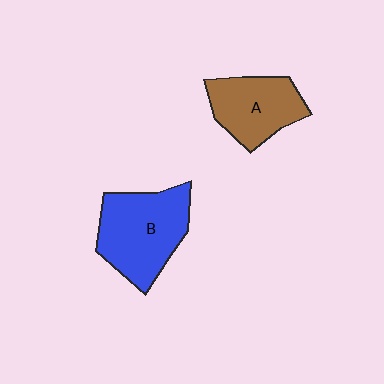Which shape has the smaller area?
Shape A (brown).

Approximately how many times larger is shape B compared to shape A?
Approximately 1.3 times.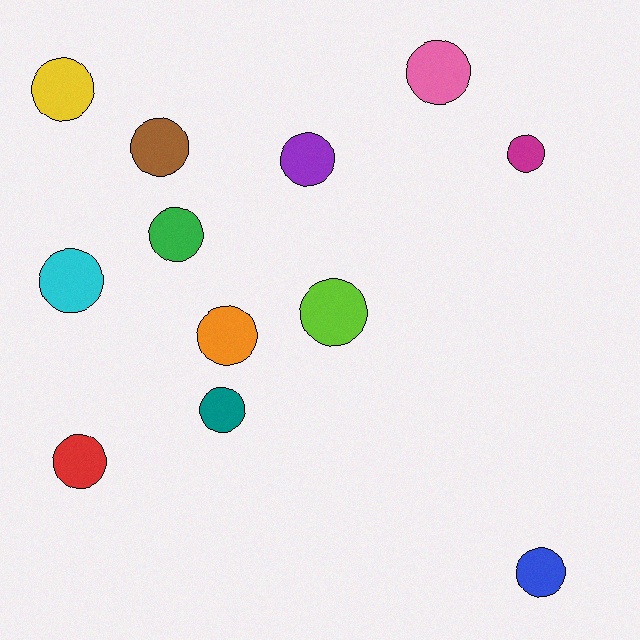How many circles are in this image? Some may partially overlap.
There are 12 circles.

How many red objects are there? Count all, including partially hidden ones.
There is 1 red object.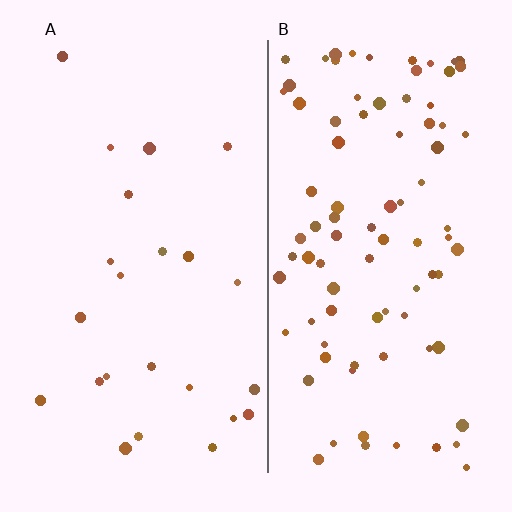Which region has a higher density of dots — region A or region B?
B (the right).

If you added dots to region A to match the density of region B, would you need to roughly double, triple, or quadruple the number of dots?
Approximately quadruple.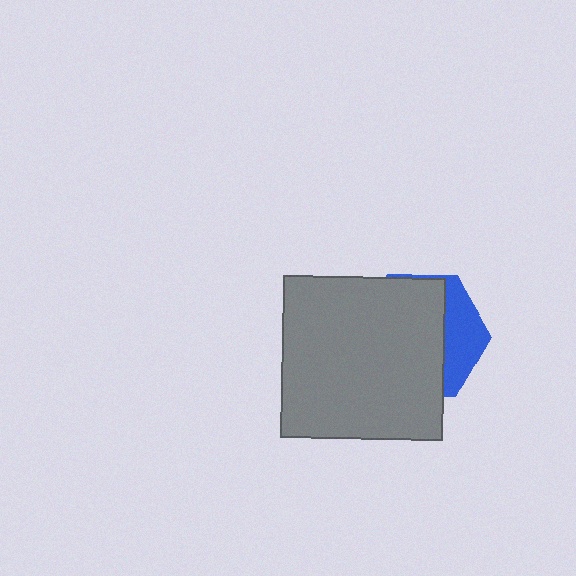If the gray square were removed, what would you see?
You would see the complete blue hexagon.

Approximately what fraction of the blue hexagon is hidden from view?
Roughly 70% of the blue hexagon is hidden behind the gray square.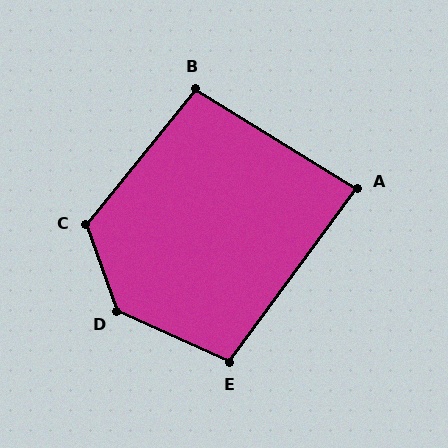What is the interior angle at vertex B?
Approximately 97 degrees (obtuse).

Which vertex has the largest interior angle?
D, at approximately 134 degrees.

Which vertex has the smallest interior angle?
A, at approximately 85 degrees.